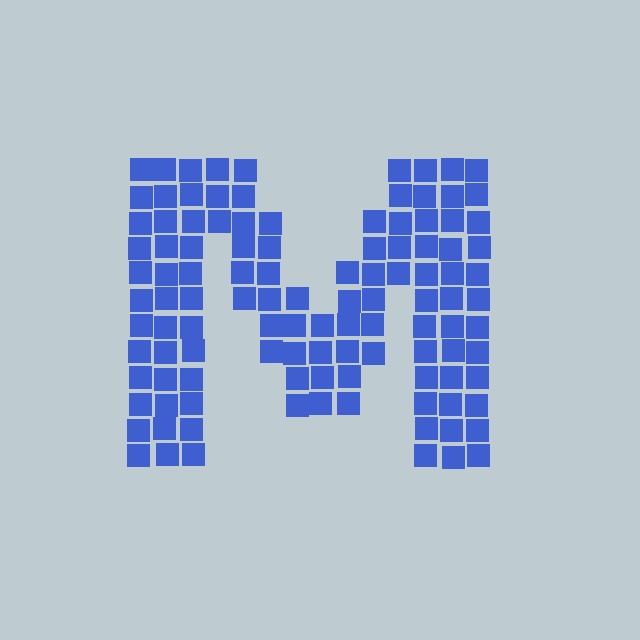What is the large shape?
The large shape is the letter M.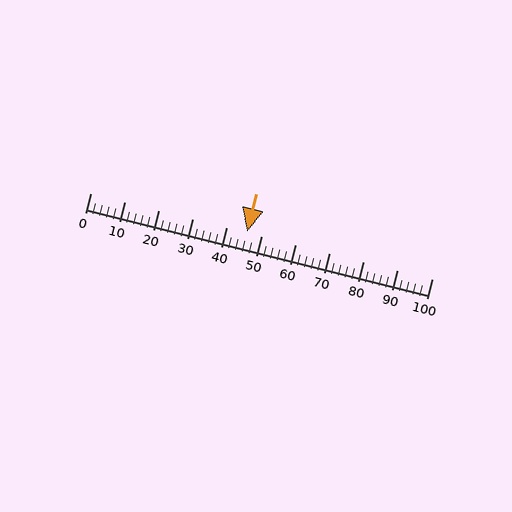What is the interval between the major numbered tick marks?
The major tick marks are spaced 10 units apart.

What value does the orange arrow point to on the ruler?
The orange arrow points to approximately 46.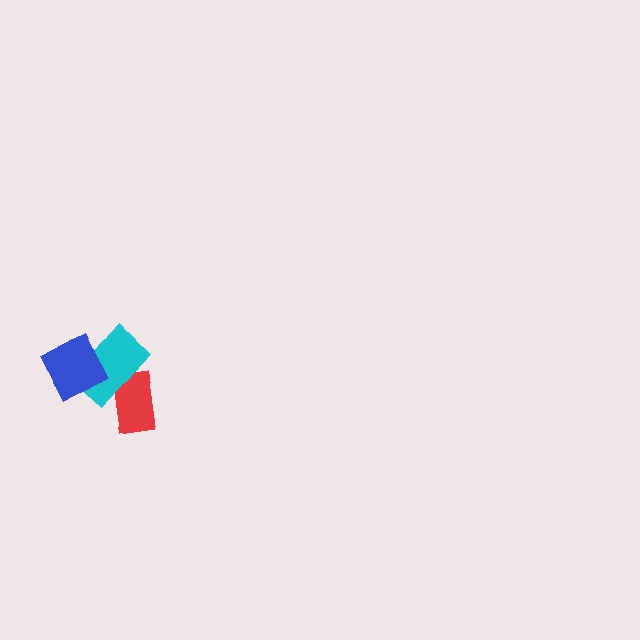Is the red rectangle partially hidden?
Yes, it is partially covered by another shape.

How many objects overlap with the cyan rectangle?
2 objects overlap with the cyan rectangle.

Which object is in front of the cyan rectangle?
The blue diamond is in front of the cyan rectangle.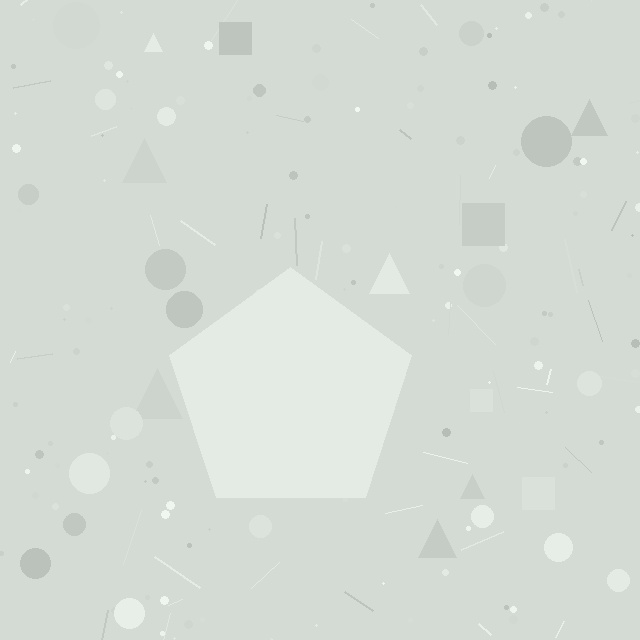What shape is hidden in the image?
A pentagon is hidden in the image.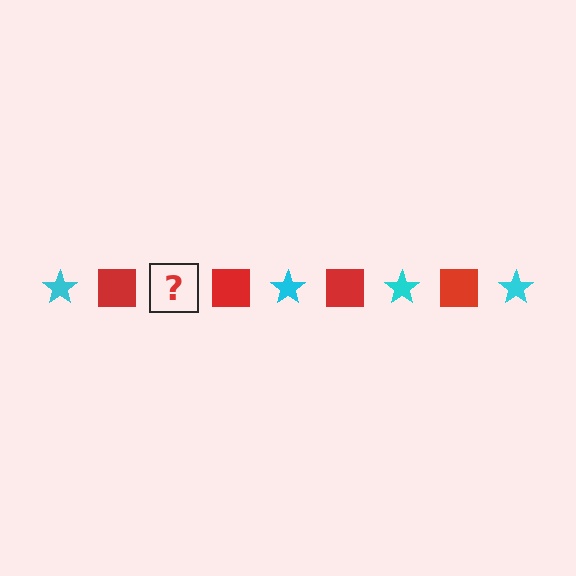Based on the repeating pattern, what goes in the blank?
The blank should be a cyan star.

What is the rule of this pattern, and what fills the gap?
The rule is that the pattern alternates between cyan star and red square. The gap should be filled with a cyan star.